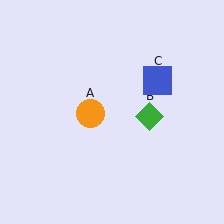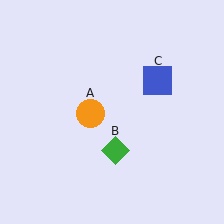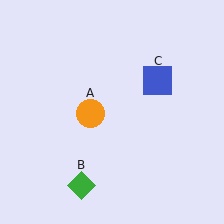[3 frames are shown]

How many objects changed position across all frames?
1 object changed position: green diamond (object B).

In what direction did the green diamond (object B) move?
The green diamond (object B) moved down and to the left.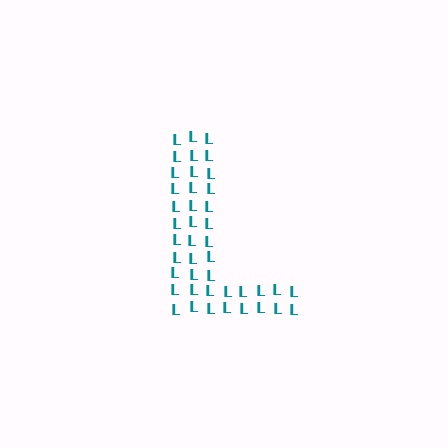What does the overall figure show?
The overall figure shows the letter L.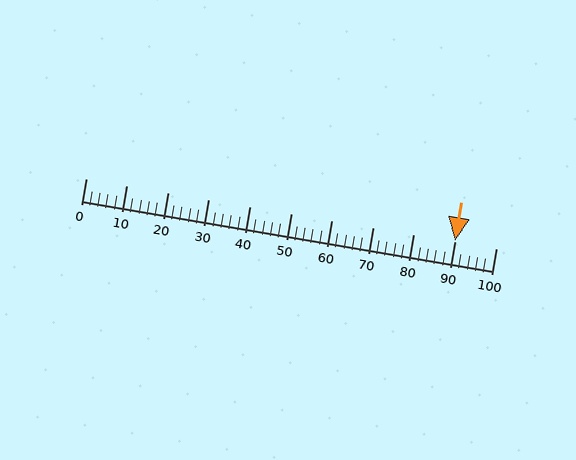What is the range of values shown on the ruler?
The ruler shows values from 0 to 100.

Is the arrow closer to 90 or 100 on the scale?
The arrow is closer to 90.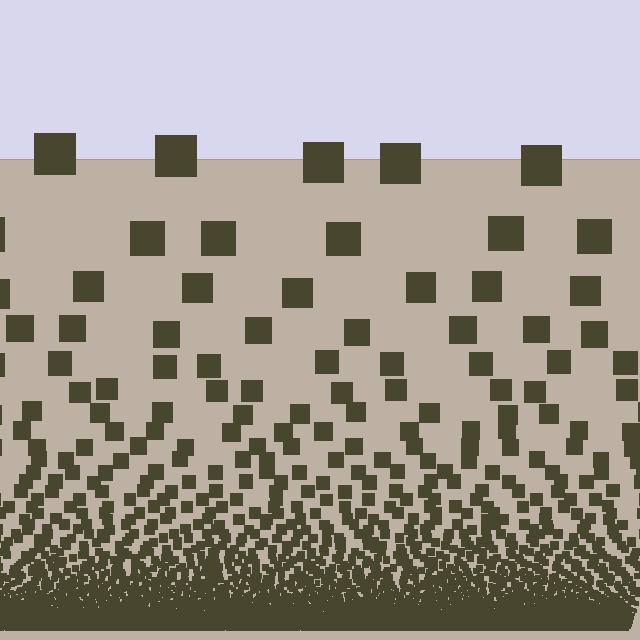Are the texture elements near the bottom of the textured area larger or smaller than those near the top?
Smaller. The gradient is inverted — elements near the bottom are smaller and denser.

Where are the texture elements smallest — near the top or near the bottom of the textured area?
Near the bottom.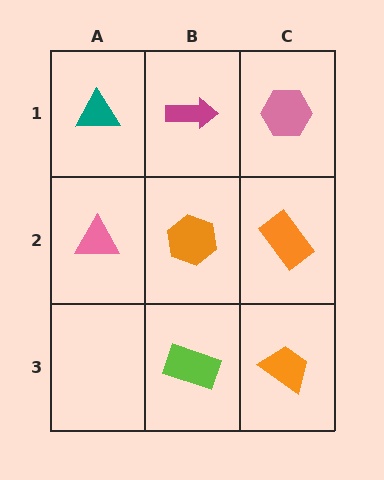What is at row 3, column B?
A lime rectangle.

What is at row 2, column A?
A pink triangle.